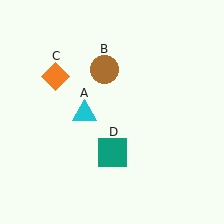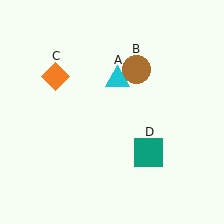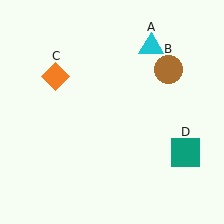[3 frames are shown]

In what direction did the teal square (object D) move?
The teal square (object D) moved right.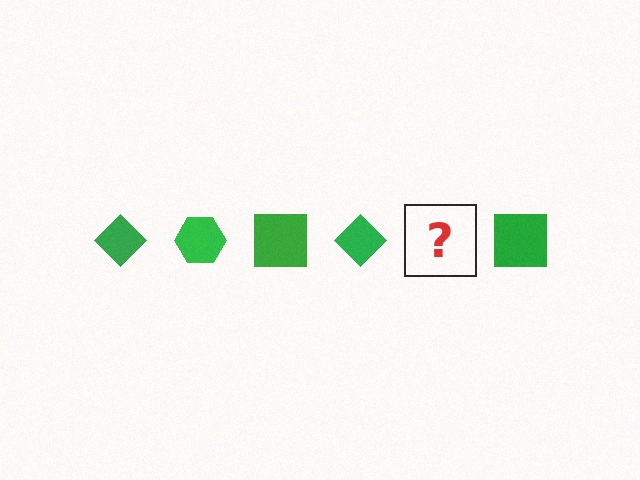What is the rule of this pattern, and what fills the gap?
The rule is that the pattern cycles through diamond, hexagon, square shapes in green. The gap should be filled with a green hexagon.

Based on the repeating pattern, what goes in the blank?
The blank should be a green hexagon.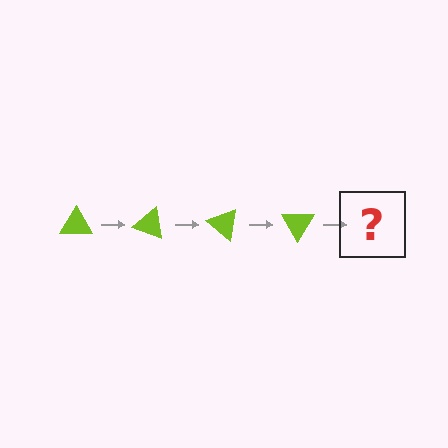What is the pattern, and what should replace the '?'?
The pattern is that the triangle rotates 20 degrees each step. The '?' should be a lime triangle rotated 80 degrees.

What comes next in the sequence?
The next element should be a lime triangle rotated 80 degrees.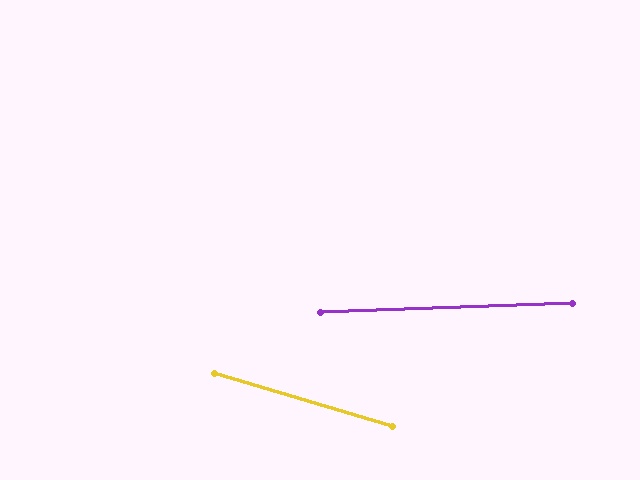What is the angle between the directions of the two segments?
Approximately 19 degrees.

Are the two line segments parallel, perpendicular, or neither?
Neither parallel nor perpendicular — they differ by about 19°.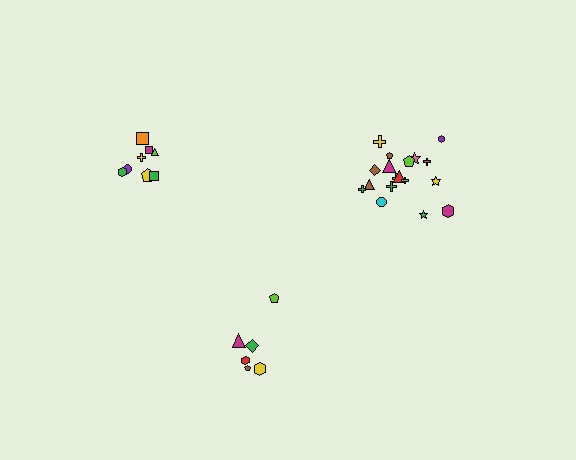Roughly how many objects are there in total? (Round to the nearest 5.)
Roughly 30 objects in total.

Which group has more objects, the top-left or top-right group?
The top-right group.